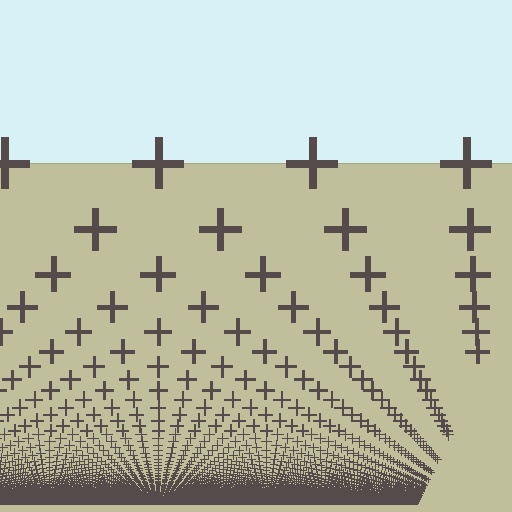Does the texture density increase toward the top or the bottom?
Density increases toward the bottom.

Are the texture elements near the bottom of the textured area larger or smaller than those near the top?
Smaller. The gradient is inverted — elements near the bottom are smaller and denser.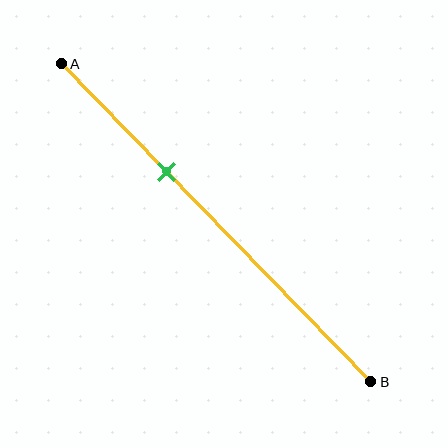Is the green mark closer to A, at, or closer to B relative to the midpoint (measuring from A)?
The green mark is closer to point A than the midpoint of segment AB.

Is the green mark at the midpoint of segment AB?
No, the mark is at about 35% from A, not at the 50% midpoint.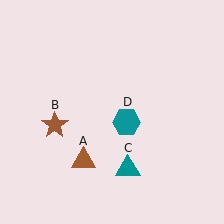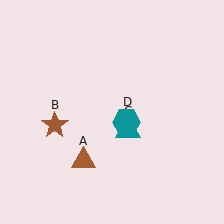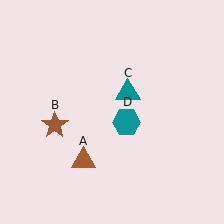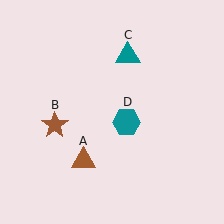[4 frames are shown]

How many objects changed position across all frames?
1 object changed position: teal triangle (object C).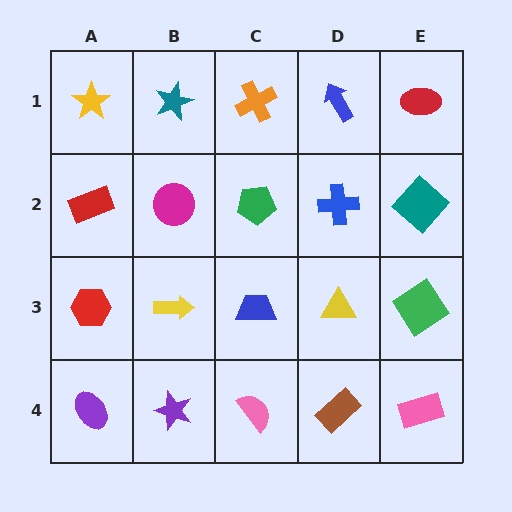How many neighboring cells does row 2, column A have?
3.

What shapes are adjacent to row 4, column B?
A yellow arrow (row 3, column B), a purple ellipse (row 4, column A), a pink semicircle (row 4, column C).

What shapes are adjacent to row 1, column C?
A green pentagon (row 2, column C), a teal star (row 1, column B), a blue arrow (row 1, column D).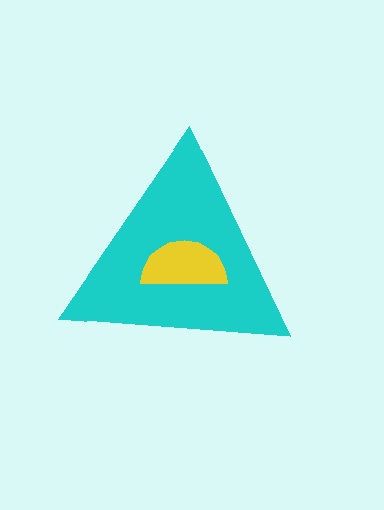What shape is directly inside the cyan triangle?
The yellow semicircle.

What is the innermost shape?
The yellow semicircle.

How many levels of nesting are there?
2.